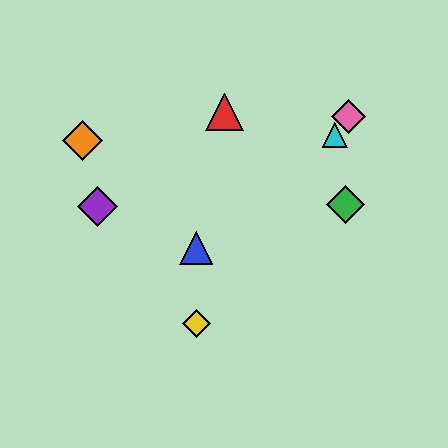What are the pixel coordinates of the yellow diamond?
The yellow diamond is at (197, 323).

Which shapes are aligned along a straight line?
The yellow diamond, the cyan triangle, the pink diamond are aligned along a straight line.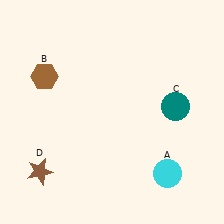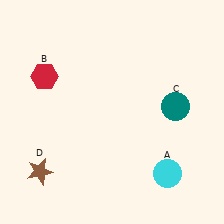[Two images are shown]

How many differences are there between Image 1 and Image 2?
There is 1 difference between the two images.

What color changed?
The hexagon (B) changed from brown in Image 1 to red in Image 2.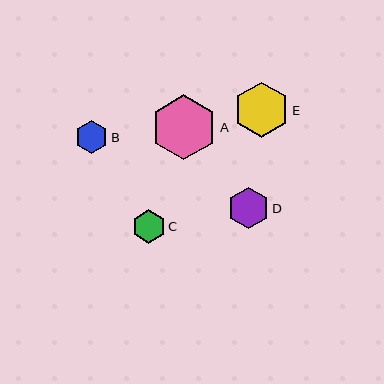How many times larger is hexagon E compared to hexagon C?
Hexagon E is approximately 1.7 times the size of hexagon C.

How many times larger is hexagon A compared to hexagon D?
Hexagon A is approximately 1.6 times the size of hexagon D.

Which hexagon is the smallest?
Hexagon B is the smallest with a size of approximately 32 pixels.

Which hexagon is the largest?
Hexagon A is the largest with a size of approximately 65 pixels.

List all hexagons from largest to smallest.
From largest to smallest: A, E, D, C, B.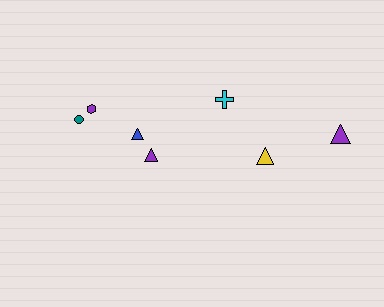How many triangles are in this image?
There are 4 triangles.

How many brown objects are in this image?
There are no brown objects.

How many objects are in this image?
There are 7 objects.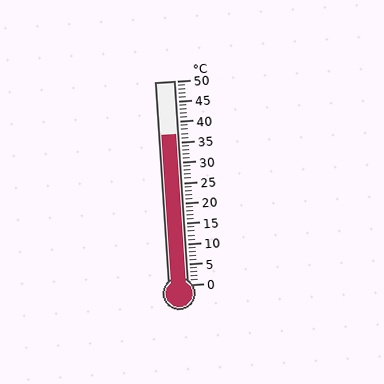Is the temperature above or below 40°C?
The temperature is below 40°C.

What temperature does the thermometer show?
The thermometer shows approximately 37°C.